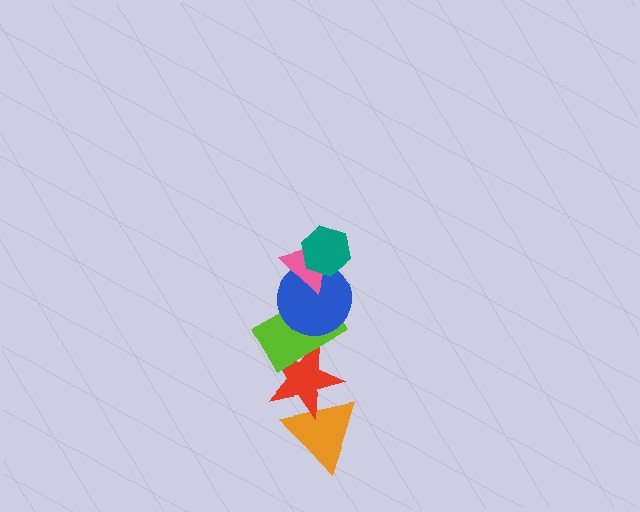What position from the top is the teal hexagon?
The teal hexagon is 1st from the top.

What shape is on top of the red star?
The lime rectangle is on top of the red star.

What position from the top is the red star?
The red star is 5th from the top.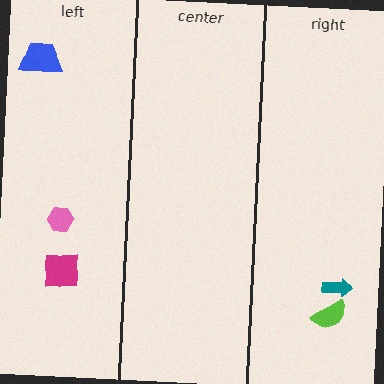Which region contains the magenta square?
The left region.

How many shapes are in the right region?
2.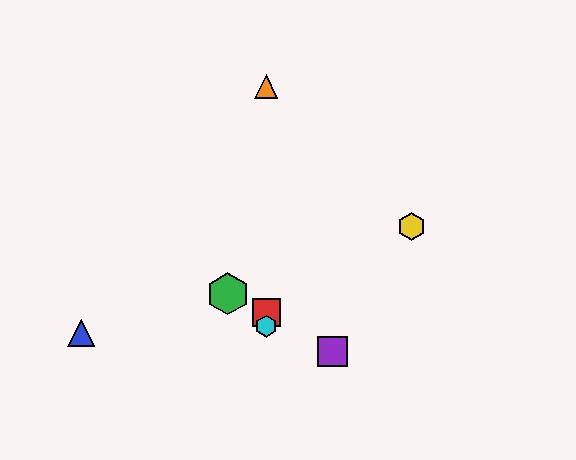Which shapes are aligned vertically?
The red square, the orange triangle, the cyan hexagon are aligned vertically.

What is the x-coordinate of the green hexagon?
The green hexagon is at x≈228.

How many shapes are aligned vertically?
3 shapes (the red square, the orange triangle, the cyan hexagon) are aligned vertically.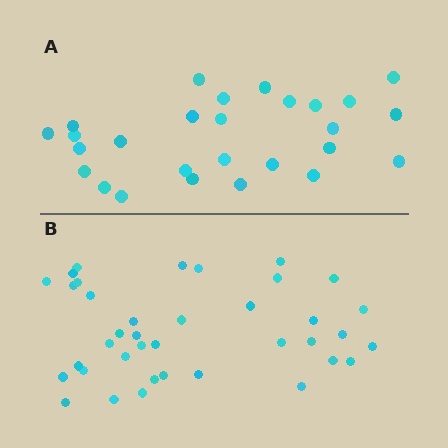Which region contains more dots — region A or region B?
Region B (the bottom region) has more dots.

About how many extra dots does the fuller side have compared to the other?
Region B has roughly 12 or so more dots than region A.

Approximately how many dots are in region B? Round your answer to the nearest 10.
About 40 dots. (The exact count is 38, which rounds to 40.)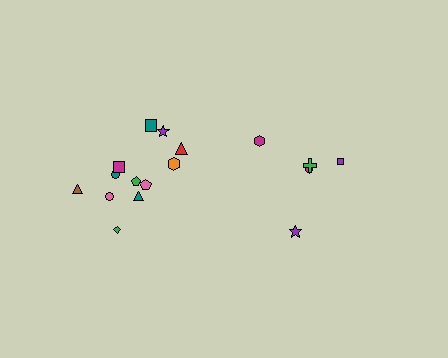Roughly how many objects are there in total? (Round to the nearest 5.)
Roughly 15 objects in total.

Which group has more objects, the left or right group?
The left group.